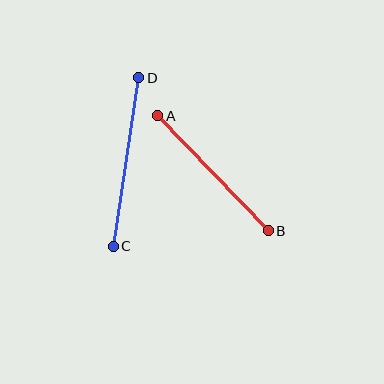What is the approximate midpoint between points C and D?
The midpoint is at approximately (126, 162) pixels.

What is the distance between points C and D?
The distance is approximately 170 pixels.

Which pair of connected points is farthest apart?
Points C and D are farthest apart.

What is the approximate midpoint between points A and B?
The midpoint is at approximately (213, 173) pixels.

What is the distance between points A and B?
The distance is approximately 159 pixels.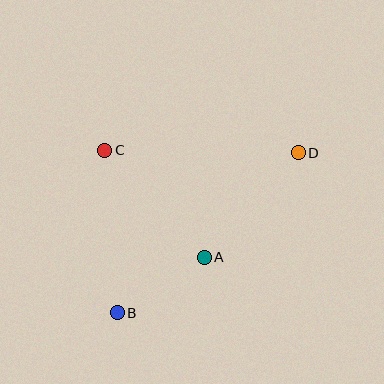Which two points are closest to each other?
Points A and B are closest to each other.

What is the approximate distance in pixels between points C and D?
The distance between C and D is approximately 193 pixels.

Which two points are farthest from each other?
Points B and D are farthest from each other.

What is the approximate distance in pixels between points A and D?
The distance between A and D is approximately 141 pixels.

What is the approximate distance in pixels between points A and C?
The distance between A and C is approximately 146 pixels.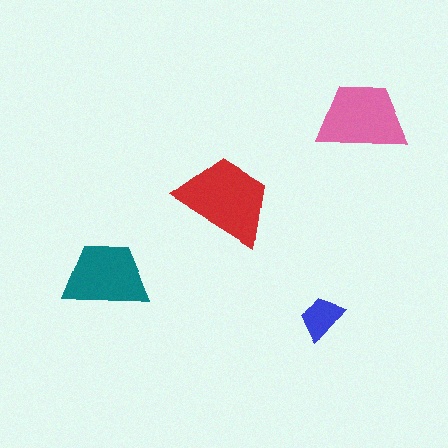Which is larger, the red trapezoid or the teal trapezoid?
The red one.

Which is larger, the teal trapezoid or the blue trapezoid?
The teal one.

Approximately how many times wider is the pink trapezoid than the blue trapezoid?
About 2 times wider.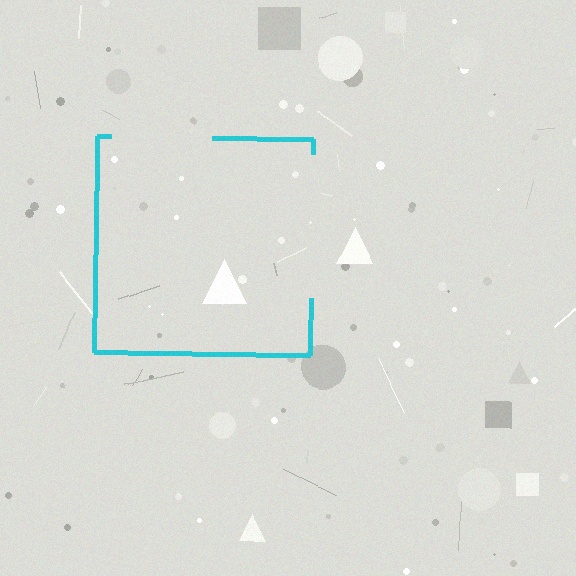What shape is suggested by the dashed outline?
The dashed outline suggests a square.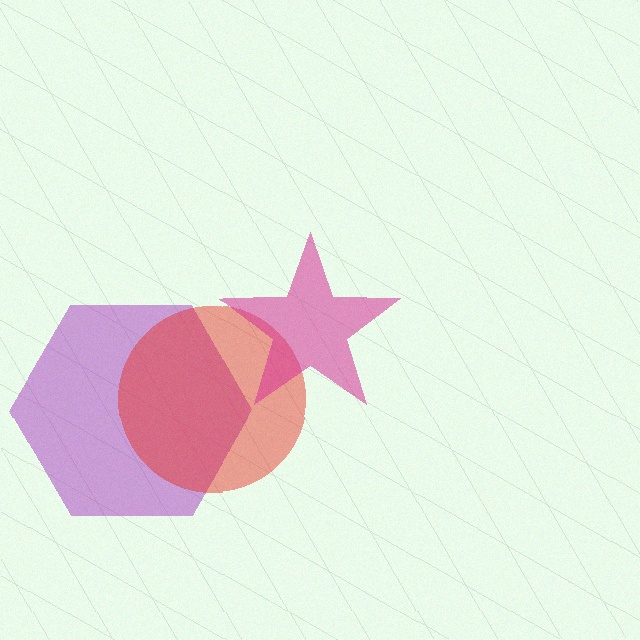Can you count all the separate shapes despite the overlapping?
Yes, there are 3 separate shapes.